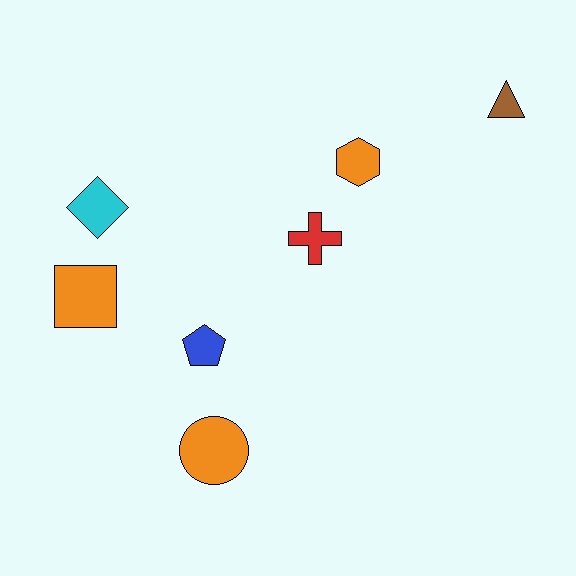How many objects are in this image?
There are 7 objects.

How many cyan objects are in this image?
There is 1 cyan object.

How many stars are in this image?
There are no stars.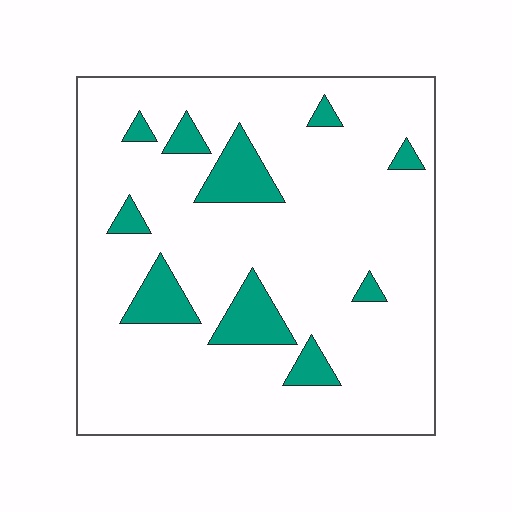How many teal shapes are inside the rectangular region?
10.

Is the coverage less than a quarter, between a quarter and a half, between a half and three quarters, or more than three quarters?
Less than a quarter.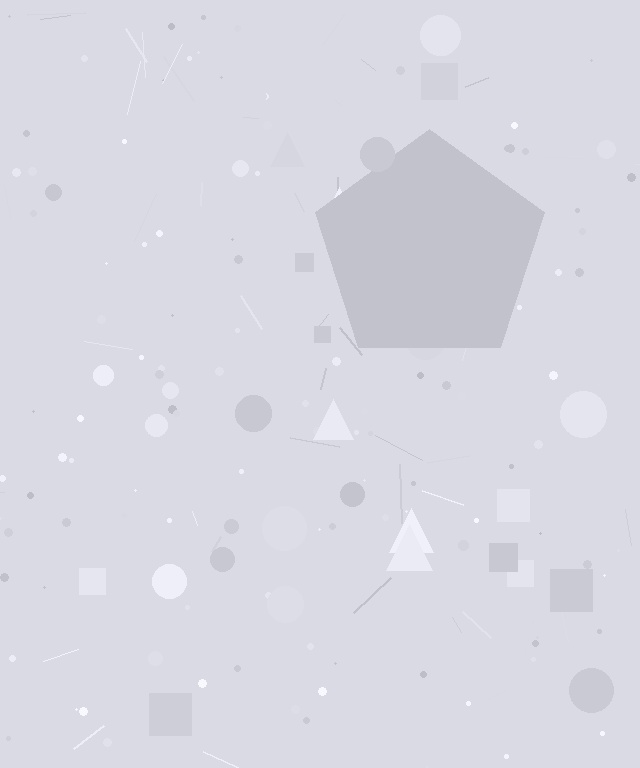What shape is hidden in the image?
A pentagon is hidden in the image.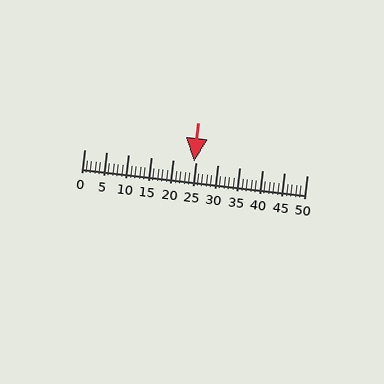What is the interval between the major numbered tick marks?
The major tick marks are spaced 5 units apart.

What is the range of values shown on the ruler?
The ruler shows values from 0 to 50.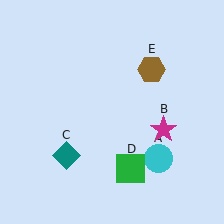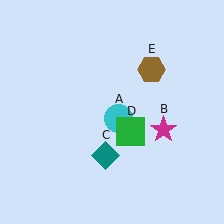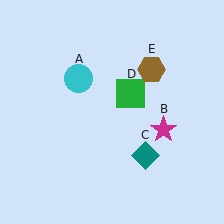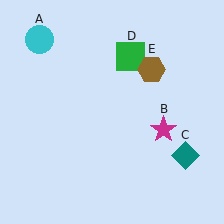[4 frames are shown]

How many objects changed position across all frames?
3 objects changed position: cyan circle (object A), teal diamond (object C), green square (object D).